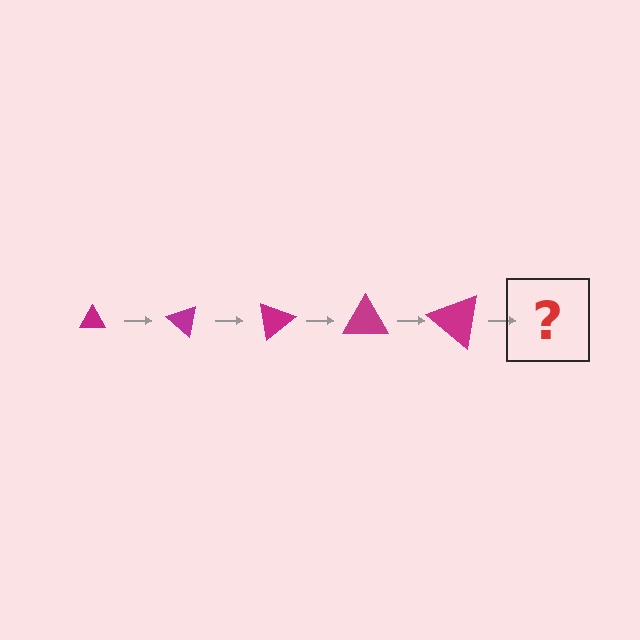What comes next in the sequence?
The next element should be a triangle, larger than the previous one and rotated 200 degrees from the start.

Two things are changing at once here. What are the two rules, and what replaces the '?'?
The two rules are that the triangle grows larger each step and it rotates 40 degrees each step. The '?' should be a triangle, larger than the previous one and rotated 200 degrees from the start.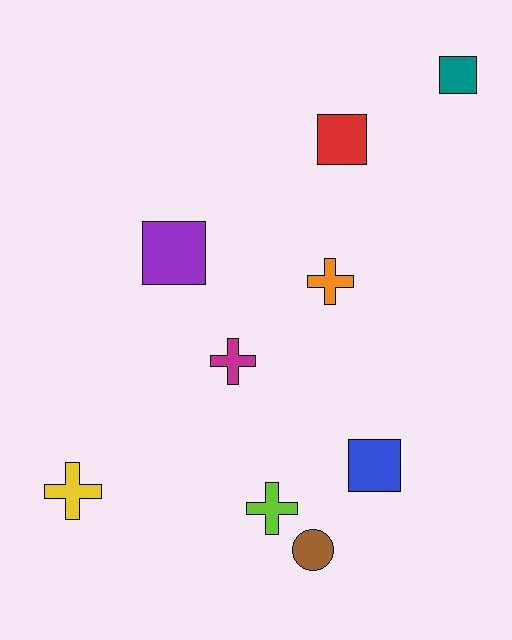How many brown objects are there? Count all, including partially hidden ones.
There is 1 brown object.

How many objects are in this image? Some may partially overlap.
There are 9 objects.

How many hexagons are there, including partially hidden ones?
There are no hexagons.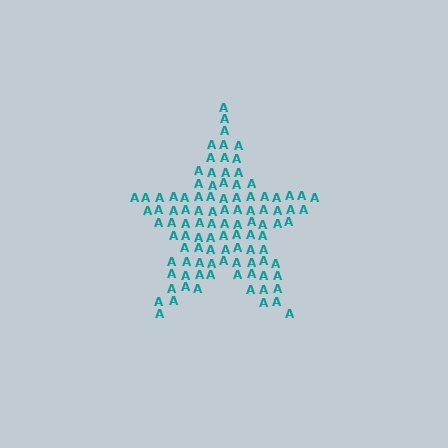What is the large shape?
The large shape is a star.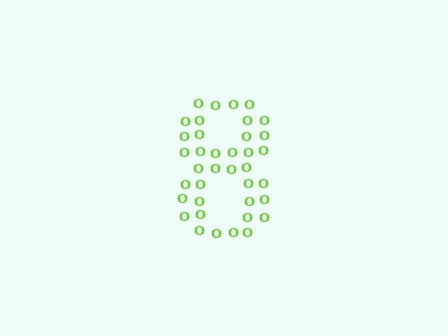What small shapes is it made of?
It is made of small letter O's.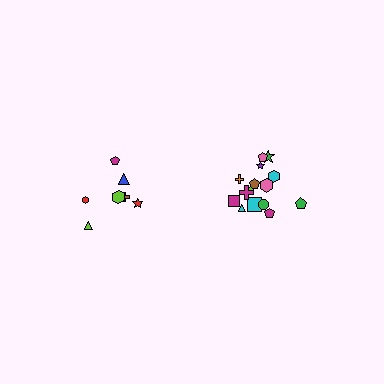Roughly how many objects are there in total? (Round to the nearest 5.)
Roughly 20 objects in total.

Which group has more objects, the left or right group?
The right group.